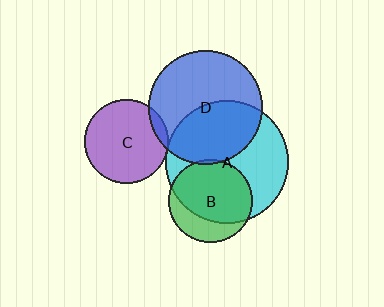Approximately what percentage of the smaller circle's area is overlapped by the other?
Approximately 10%.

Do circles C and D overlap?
Yes.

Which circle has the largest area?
Circle A (cyan).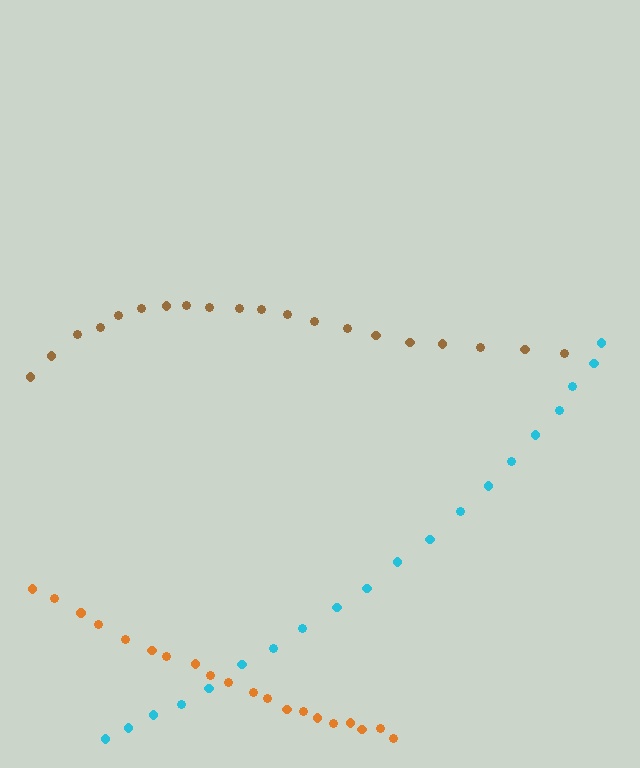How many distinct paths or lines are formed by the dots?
There are 3 distinct paths.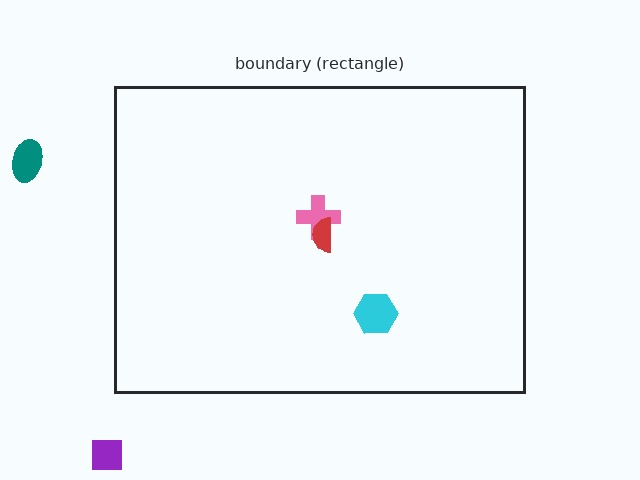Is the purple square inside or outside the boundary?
Outside.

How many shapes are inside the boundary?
3 inside, 2 outside.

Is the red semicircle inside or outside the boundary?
Inside.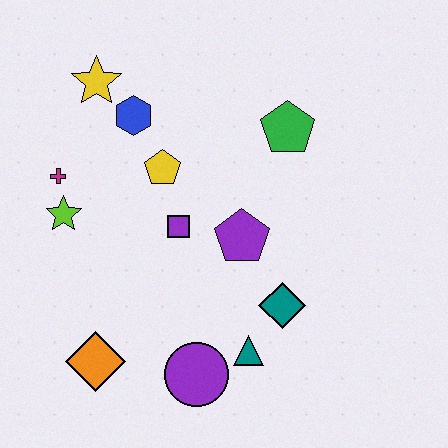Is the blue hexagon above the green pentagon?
Yes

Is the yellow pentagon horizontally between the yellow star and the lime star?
No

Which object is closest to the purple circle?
The teal triangle is closest to the purple circle.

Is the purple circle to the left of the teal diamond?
Yes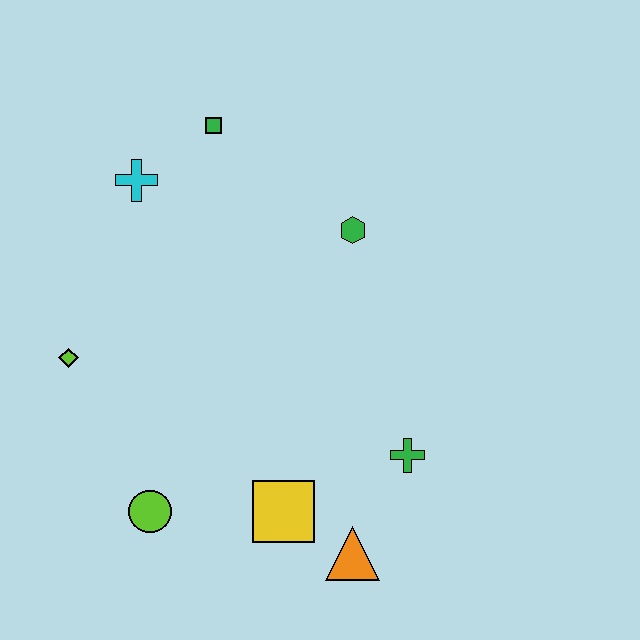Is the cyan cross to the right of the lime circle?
No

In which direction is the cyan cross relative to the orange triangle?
The cyan cross is above the orange triangle.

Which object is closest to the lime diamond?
The lime circle is closest to the lime diamond.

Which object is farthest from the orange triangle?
The green square is farthest from the orange triangle.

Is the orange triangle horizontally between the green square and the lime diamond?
No